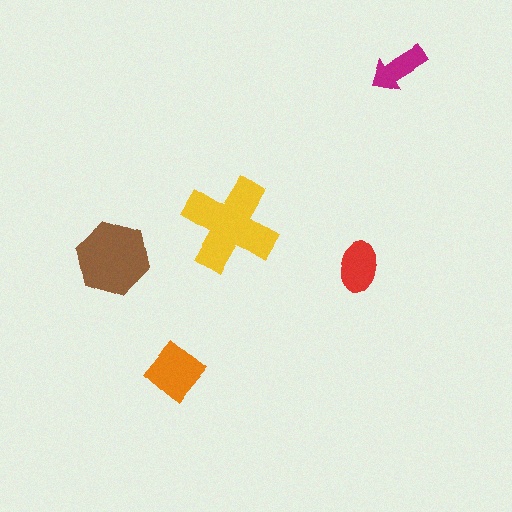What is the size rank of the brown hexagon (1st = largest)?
2nd.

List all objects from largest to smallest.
The yellow cross, the brown hexagon, the orange diamond, the red ellipse, the magenta arrow.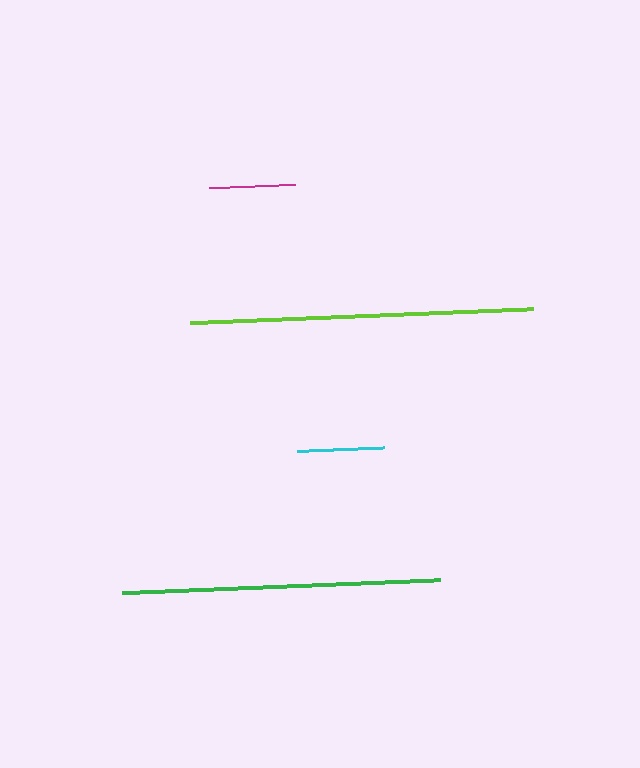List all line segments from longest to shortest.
From longest to shortest: lime, green, cyan, magenta.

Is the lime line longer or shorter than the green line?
The lime line is longer than the green line.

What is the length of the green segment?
The green segment is approximately 318 pixels long.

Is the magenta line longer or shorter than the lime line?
The lime line is longer than the magenta line.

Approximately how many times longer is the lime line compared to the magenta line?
The lime line is approximately 4.0 times the length of the magenta line.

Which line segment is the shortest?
The magenta line is the shortest at approximately 86 pixels.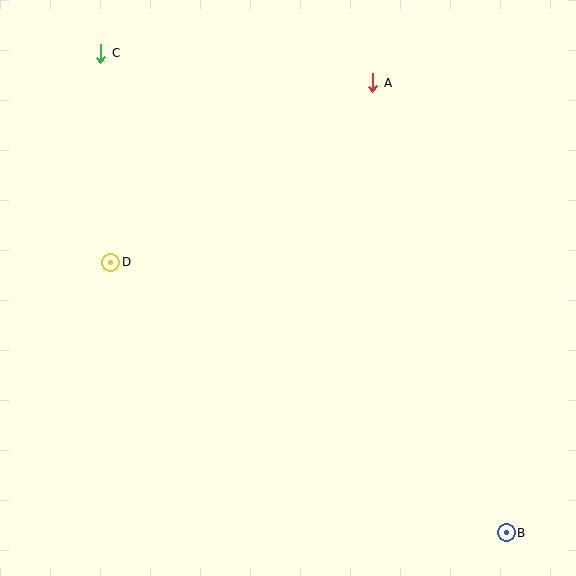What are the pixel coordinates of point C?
Point C is at (101, 53).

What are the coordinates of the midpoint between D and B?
The midpoint between D and B is at (309, 398).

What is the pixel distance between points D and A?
The distance between D and A is 318 pixels.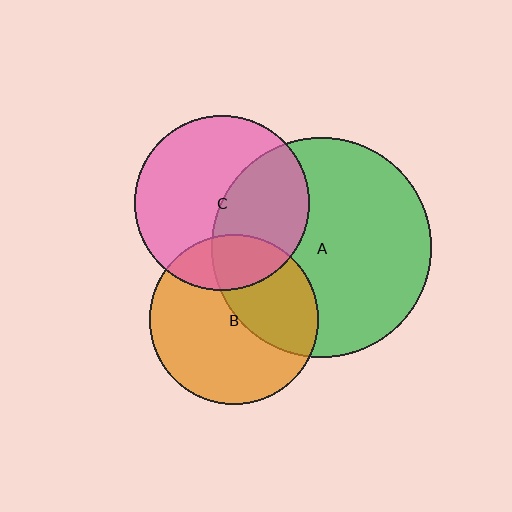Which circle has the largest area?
Circle A (green).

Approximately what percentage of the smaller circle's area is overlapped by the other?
Approximately 40%.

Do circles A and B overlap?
Yes.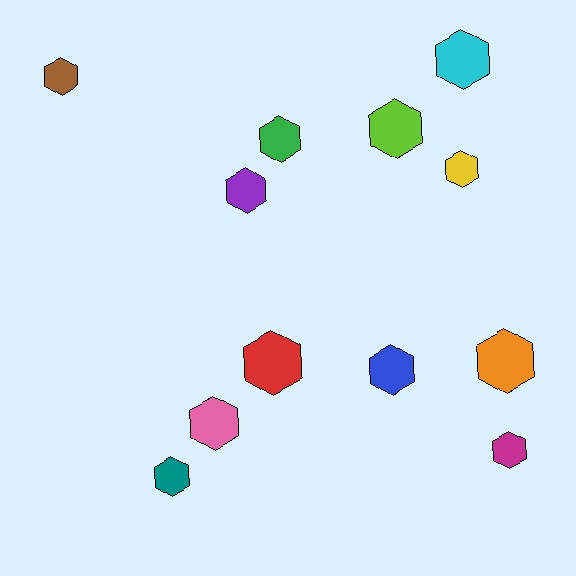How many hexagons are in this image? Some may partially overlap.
There are 12 hexagons.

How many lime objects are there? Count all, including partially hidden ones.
There is 1 lime object.